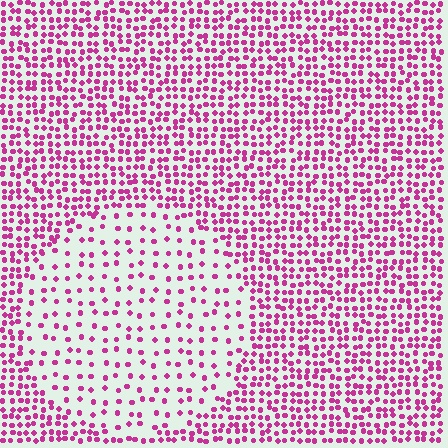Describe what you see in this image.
The image contains small magenta elements arranged at two different densities. A circle-shaped region is visible where the elements are less densely packed than the surrounding area.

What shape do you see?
I see a circle.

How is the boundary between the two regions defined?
The boundary is defined by a change in element density (approximately 2.5x ratio). All elements are the same color, size, and shape.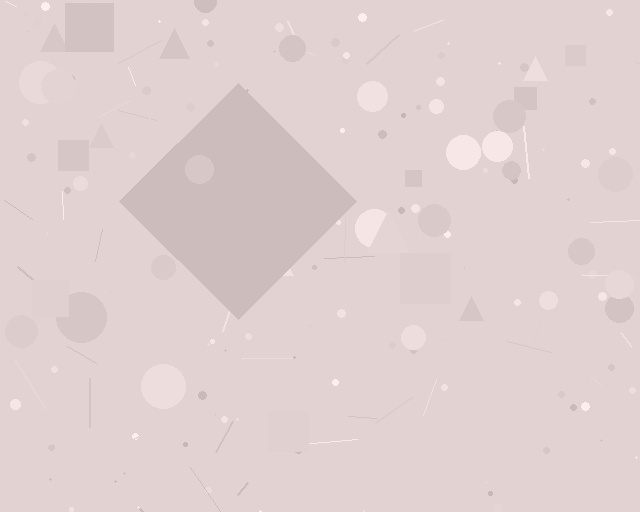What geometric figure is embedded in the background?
A diamond is embedded in the background.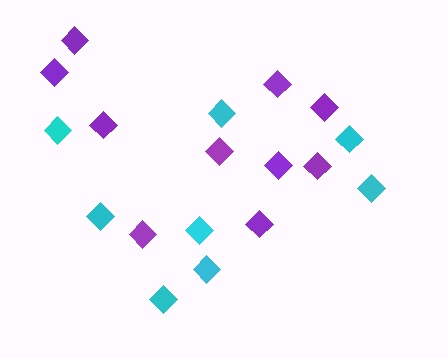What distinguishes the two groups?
There are 2 groups: one group of cyan diamonds (8) and one group of purple diamonds (10).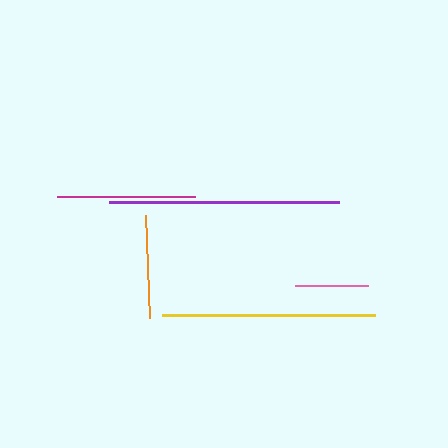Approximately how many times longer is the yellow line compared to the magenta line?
The yellow line is approximately 1.5 times the length of the magenta line.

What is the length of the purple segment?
The purple segment is approximately 231 pixels long.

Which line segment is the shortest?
The pink line is the shortest at approximately 73 pixels.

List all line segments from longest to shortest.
From longest to shortest: purple, yellow, magenta, orange, pink.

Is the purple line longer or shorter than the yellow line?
The purple line is longer than the yellow line.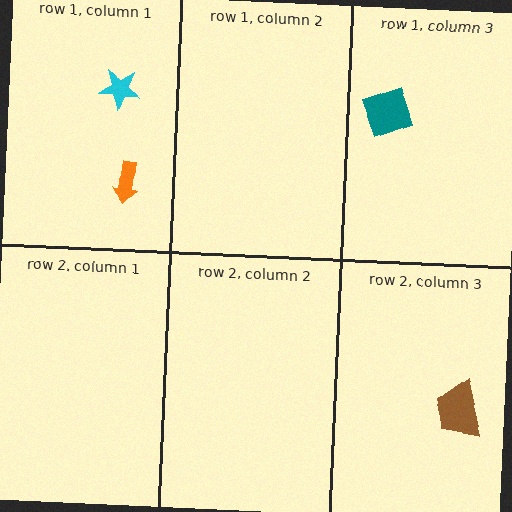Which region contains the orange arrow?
The row 1, column 1 region.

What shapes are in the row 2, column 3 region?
The brown trapezoid.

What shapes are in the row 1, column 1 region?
The cyan star, the orange arrow.